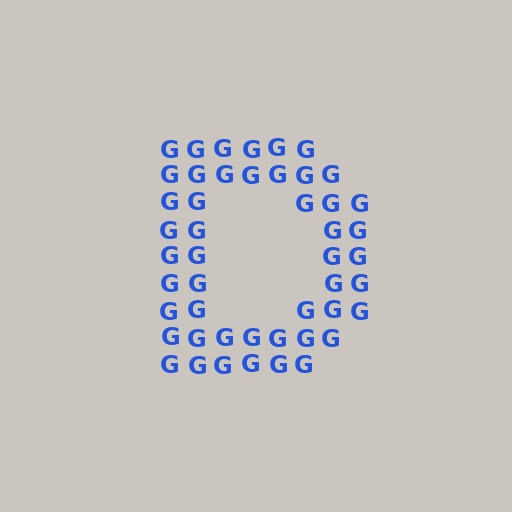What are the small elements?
The small elements are letter G's.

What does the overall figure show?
The overall figure shows the letter D.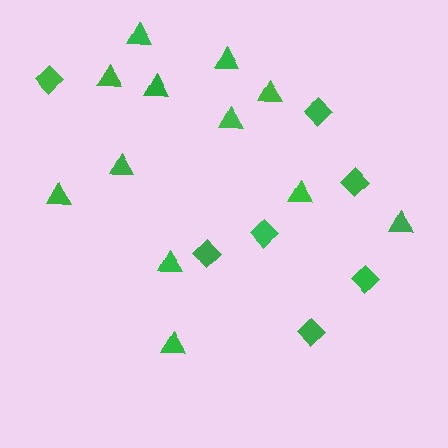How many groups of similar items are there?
There are 2 groups: one group of triangles (12) and one group of diamonds (7).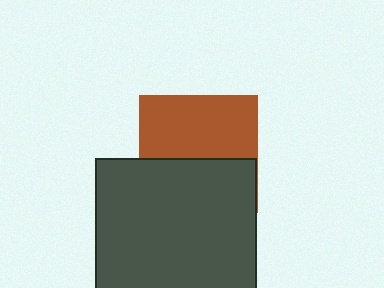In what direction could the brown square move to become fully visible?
The brown square could move up. That would shift it out from behind the dark gray square entirely.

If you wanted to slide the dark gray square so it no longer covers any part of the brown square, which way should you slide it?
Slide it down — that is the most direct way to separate the two shapes.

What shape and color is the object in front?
The object in front is a dark gray square.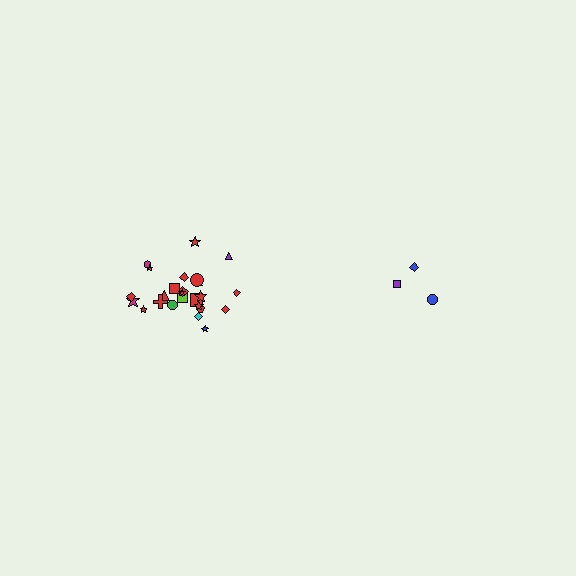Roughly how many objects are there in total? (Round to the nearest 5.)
Roughly 30 objects in total.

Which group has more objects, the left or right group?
The left group.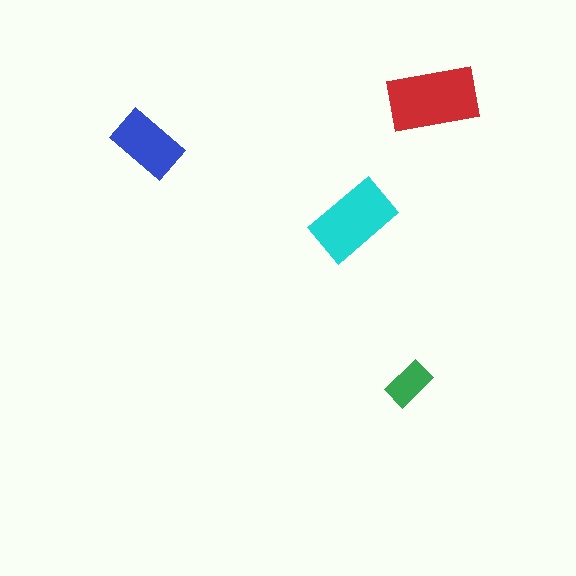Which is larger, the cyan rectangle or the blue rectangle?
The cyan one.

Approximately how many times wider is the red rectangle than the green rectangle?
About 2 times wider.